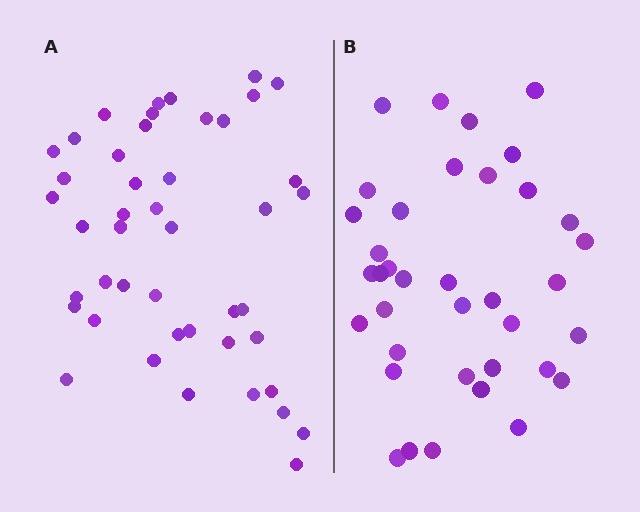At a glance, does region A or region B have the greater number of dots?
Region A (the left region) has more dots.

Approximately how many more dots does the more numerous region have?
Region A has roughly 8 or so more dots than region B.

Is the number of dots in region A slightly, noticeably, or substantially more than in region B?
Region A has only slightly more — the two regions are fairly close. The ratio is roughly 1.2 to 1.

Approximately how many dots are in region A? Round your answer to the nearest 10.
About 40 dots. (The exact count is 45, which rounds to 40.)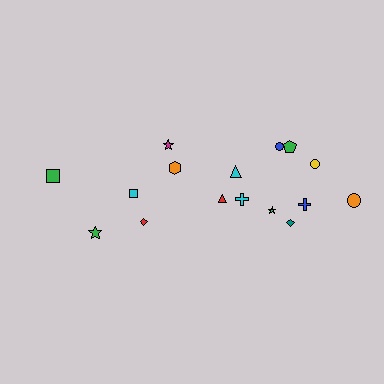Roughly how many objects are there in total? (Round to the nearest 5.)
Roughly 15 objects in total.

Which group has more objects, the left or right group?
The right group.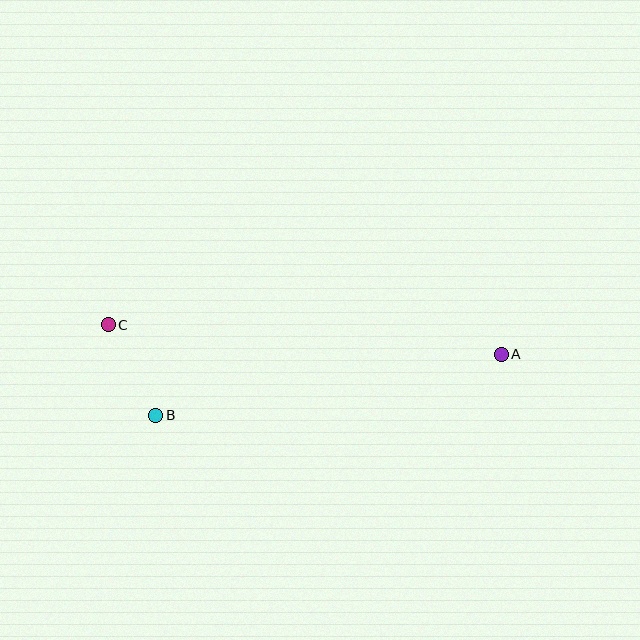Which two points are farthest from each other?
Points A and C are farthest from each other.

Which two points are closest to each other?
Points B and C are closest to each other.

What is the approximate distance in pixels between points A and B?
The distance between A and B is approximately 350 pixels.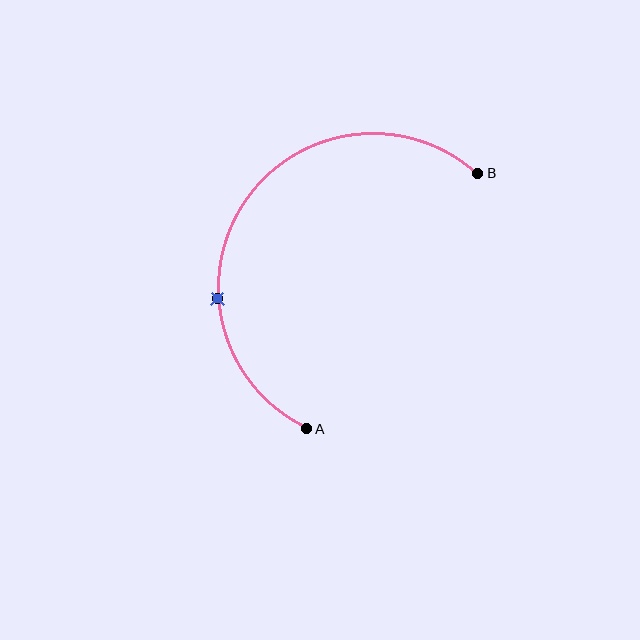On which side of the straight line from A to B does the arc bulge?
The arc bulges above and to the left of the straight line connecting A and B.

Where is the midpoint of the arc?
The arc midpoint is the point on the curve farthest from the straight line joining A and B. It sits above and to the left of that line.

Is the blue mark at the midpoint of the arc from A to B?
No. The blue mark lies on the arc but is closer to endpoint A. The arc midpoint would be at the point on the curve equidistant along the arc from both A and B.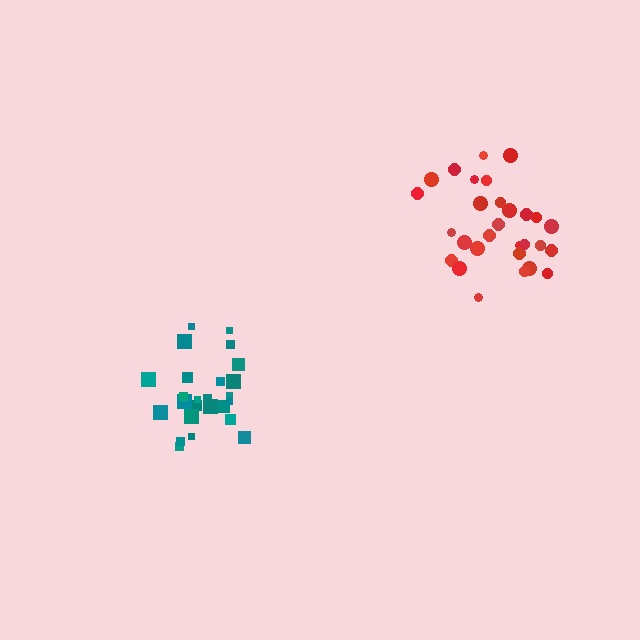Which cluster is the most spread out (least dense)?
Red.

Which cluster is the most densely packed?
Teal.